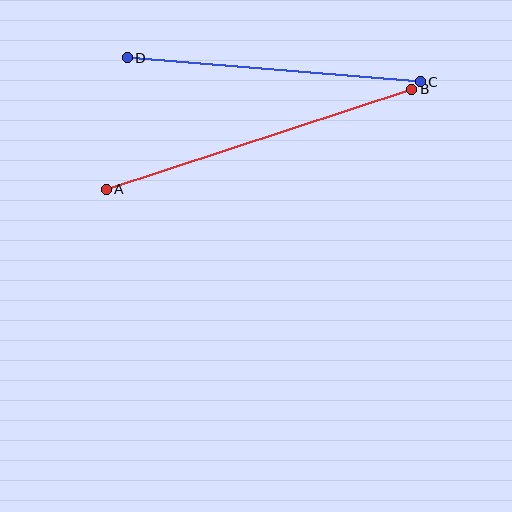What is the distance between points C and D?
The distance is approximately 294 pixels.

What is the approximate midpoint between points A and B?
The midpoint is at approximately (259, 139) pixels.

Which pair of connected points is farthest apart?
Points A and B are farthest apart.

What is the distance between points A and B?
The distance is approximately 321 pixels.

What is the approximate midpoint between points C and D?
The midpoint is at approximately (274, 70) pixels.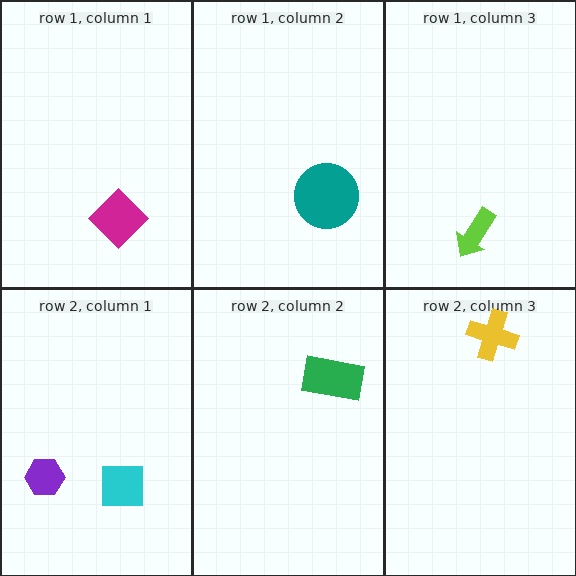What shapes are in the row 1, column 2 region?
The teal circle.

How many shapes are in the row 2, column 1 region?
2.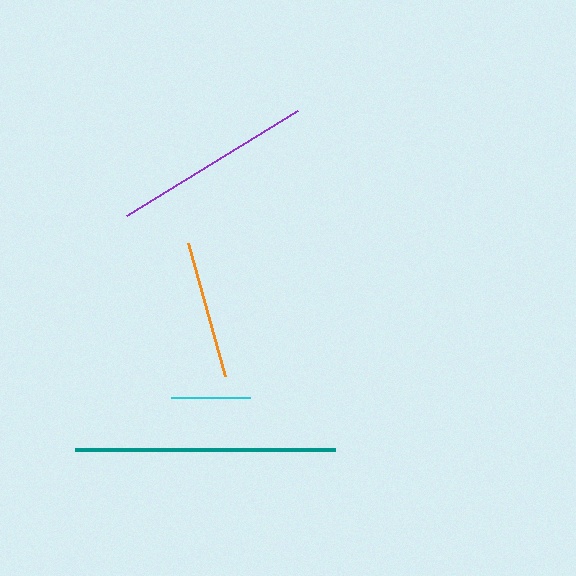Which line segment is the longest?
The teal line is the longest at approximately 260 pixels.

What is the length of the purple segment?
The purple segment is approximately 200 pixels long.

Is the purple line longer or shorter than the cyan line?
The purple line is longer than the cyan line.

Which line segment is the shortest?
The cyan line is the shortest at approximately 79 pixels.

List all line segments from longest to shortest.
From longest to shortest: teal, purple, orange, cyan.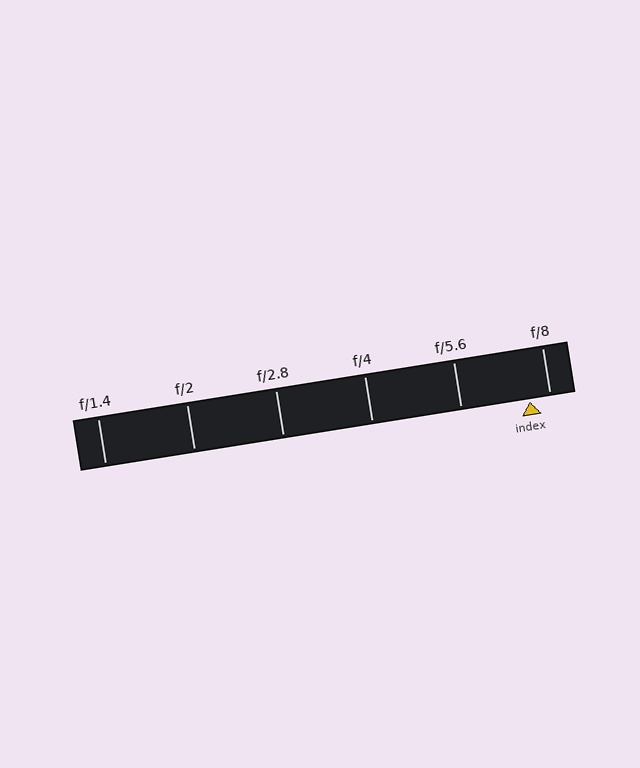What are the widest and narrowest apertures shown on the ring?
The widest aperture shown is f/1.4 and the narrowest is f/8.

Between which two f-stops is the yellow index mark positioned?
The index mark is between f/5.6 and f/8.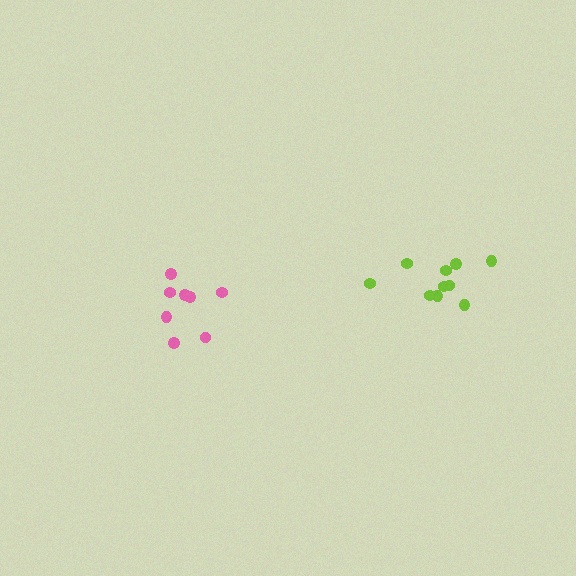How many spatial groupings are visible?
There are 2 spatial groupings.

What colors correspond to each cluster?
The clusters are colored: lime, pink.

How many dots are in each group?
Group 1: 10 dots, Group 2: 8 dots (18 total).